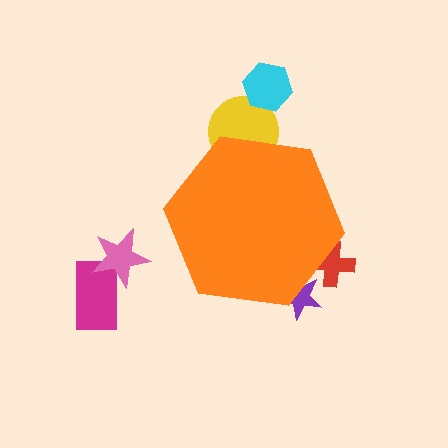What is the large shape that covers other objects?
An orange hexagon.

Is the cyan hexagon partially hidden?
No, the cyan hexagon is fully visible.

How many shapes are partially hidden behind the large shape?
3 shapes are partially hidden.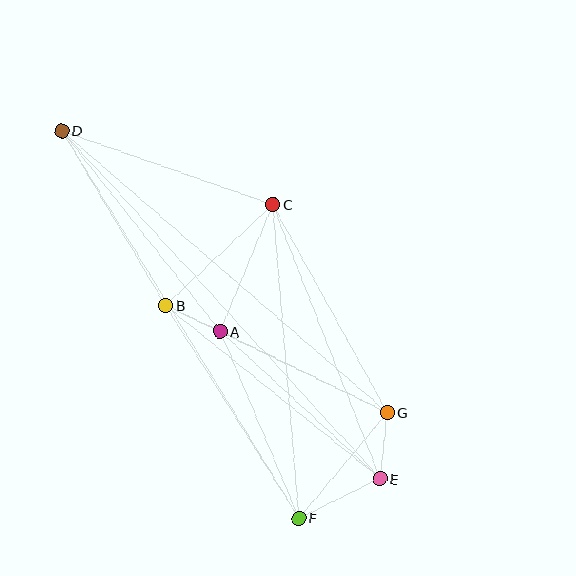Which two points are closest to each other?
Points A and B are closest to each other.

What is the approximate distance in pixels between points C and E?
The distance between C and E is approximately 294 pixels.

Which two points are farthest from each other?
Points D and E are farthest from each other.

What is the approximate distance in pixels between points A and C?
The distance between A and C is approximately 138 pixels.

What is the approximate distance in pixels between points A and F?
The distance between A and F is approximately 202 pixels.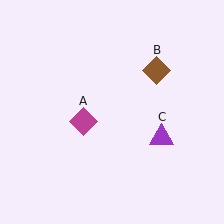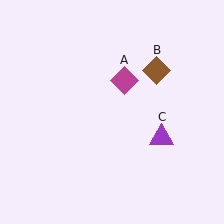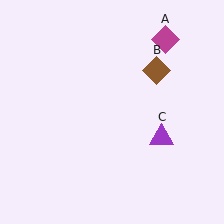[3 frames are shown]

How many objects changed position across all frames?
1 object changed position: magenta diamond (object A).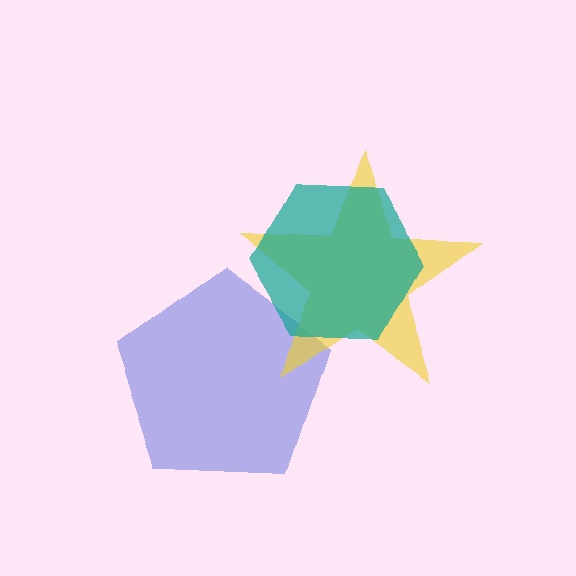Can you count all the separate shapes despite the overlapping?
Yes, there are 3 separate shapes.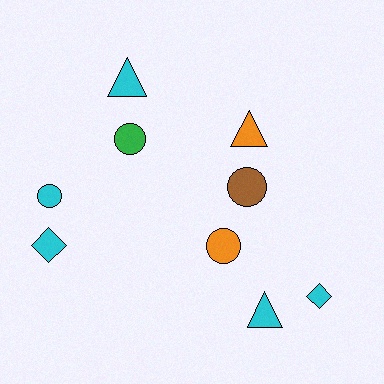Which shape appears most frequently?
Circle, with 4 objects.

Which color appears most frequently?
Cyan, with 5 objects.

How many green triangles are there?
There are no green triangles.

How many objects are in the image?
There are 9 objects.